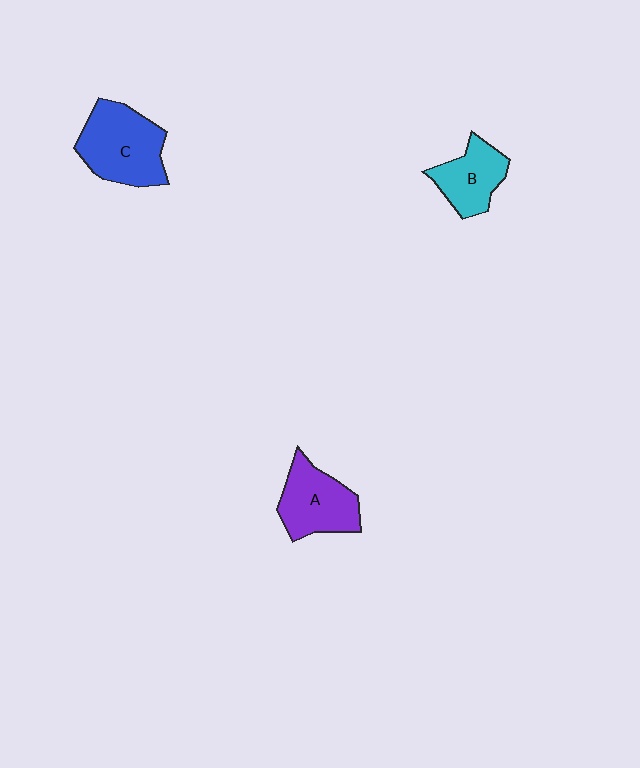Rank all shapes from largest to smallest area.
From largest to smallest: C (blue), A (purple), B (cyan).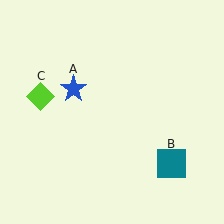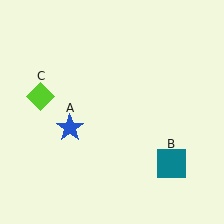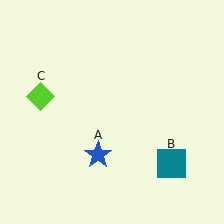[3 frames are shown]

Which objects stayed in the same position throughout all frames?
Teal square (object B) and lime diamond (object C) remained stationary.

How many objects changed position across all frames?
1 object changed position: blue star (object A).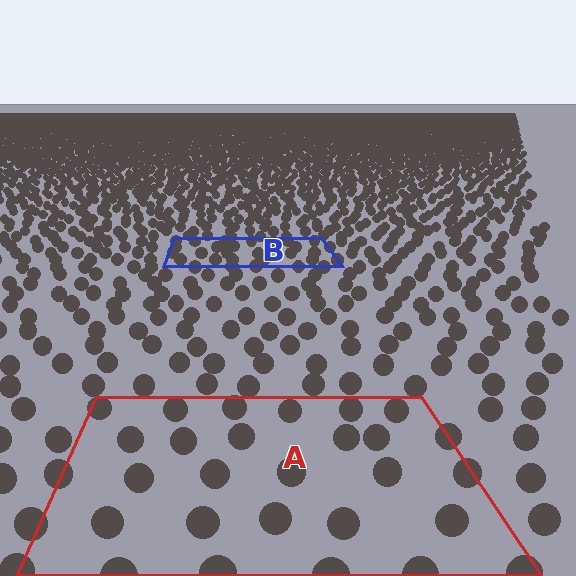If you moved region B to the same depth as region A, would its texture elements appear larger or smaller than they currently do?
They would appear larger. At a closer depth, the same texture elements are projected at a bigger on-screen size.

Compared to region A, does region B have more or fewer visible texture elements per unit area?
Region B has more texture elements per unit area — they are packed more densely because it is farther away.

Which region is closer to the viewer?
Region A is closer. The texture elements there are larger and more spread out.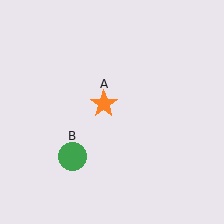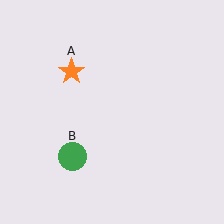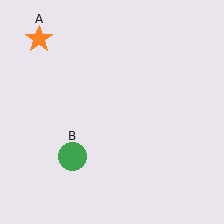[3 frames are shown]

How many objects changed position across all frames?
1 object changed position: orange star (object A).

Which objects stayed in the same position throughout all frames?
Green circle (object B) remained stationary.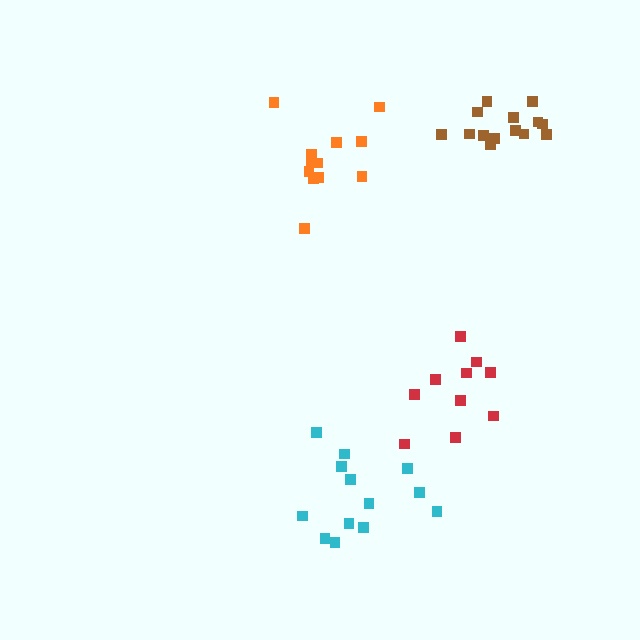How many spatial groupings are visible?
There are 4 spatial groupings.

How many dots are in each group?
Group 1: 14 dots, Group 2: 13 dots, Group 3: 12 dots, Group 4: 10 dots (49 total).